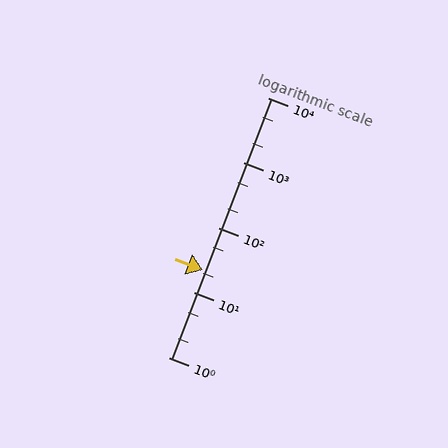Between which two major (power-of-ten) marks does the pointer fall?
The pointer is between 10 and 100.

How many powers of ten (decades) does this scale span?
The scale spans 4 decades, from 1 to 10000.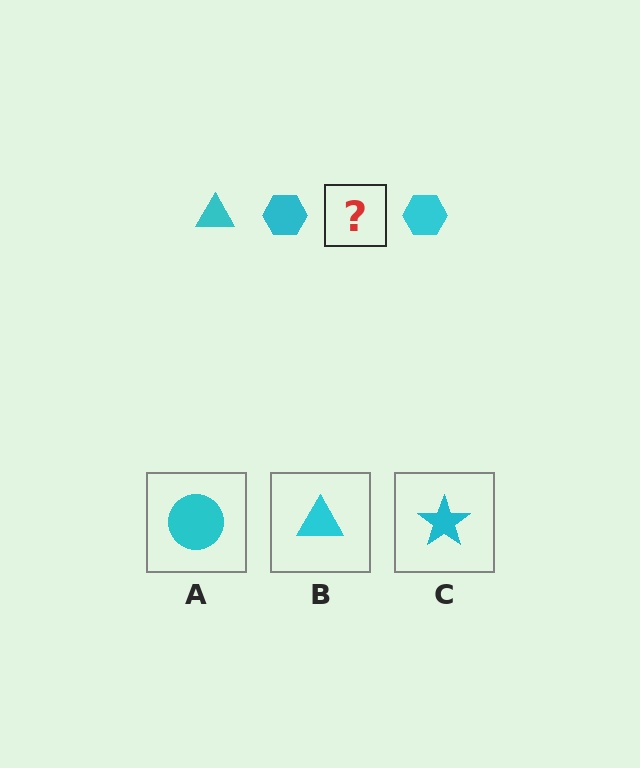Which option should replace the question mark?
Option B.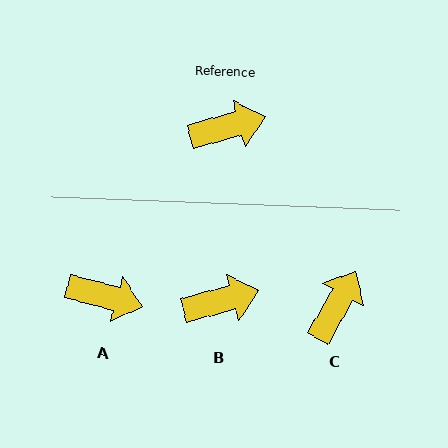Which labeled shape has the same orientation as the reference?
B.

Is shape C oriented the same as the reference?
No, it is off by about 45 degrees.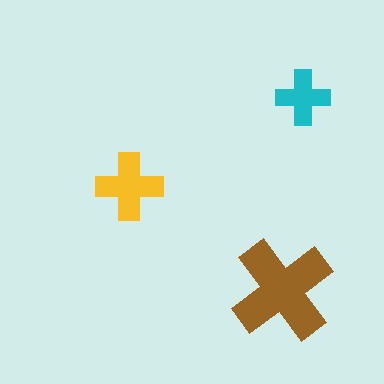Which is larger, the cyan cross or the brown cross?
The brown one.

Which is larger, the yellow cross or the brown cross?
The brown one.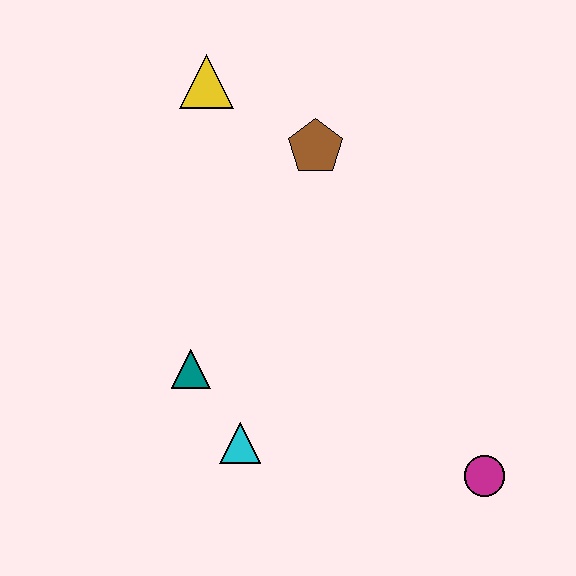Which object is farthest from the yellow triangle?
The magenta circle is farthest from the yellow triangle.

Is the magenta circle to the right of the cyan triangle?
Yes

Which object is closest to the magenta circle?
The cyan triangle is closest to the magenta circle.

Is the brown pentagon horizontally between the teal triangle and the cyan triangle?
No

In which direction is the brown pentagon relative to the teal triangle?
The brown pentagon is above the teal triangle.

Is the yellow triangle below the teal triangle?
No